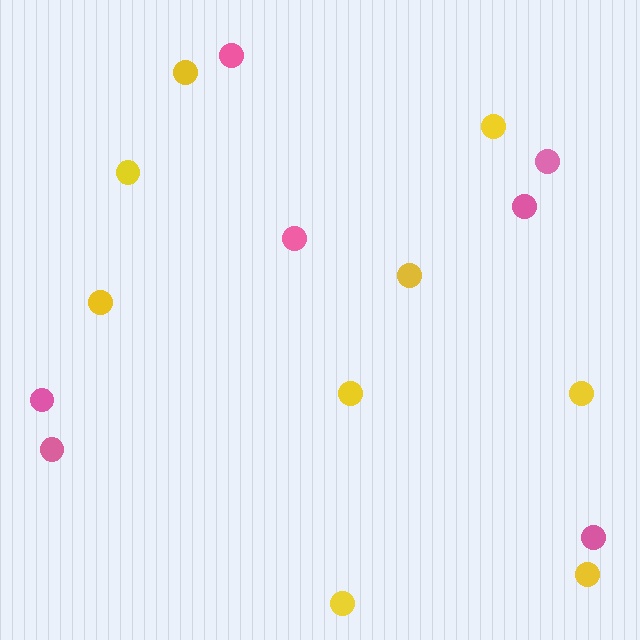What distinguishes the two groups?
There are 2 groups: one group of yellow circles (9) and one group of pink circles (7).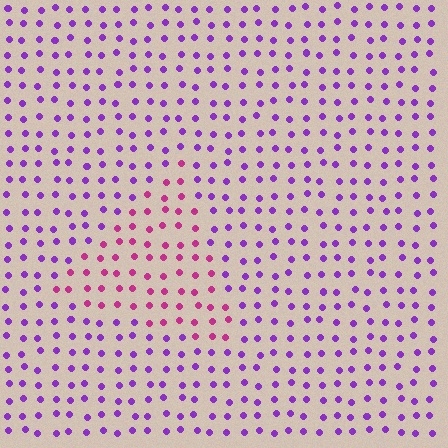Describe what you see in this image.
The image is filled with small purple elements in a uniform arrangement. A triangle-shaped region is visible where the elements are tinted to a slightly different hue, forming a subtle color boundary.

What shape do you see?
I see a triangle.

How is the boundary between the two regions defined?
The boundary is defined purely by a slight shift in hue (about 45 degrees). Spacing, size, and orientation are identical on both sides.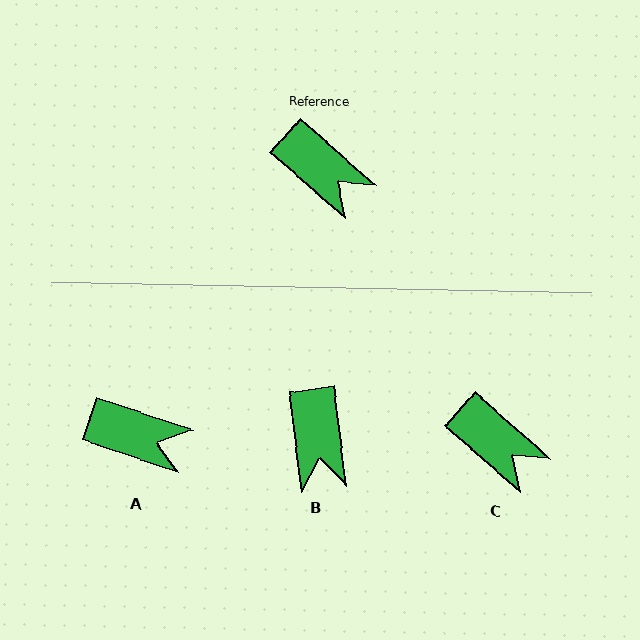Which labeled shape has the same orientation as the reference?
C.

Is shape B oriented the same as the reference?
No, it is off by about 41 degrees.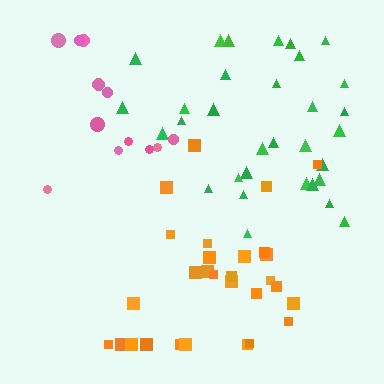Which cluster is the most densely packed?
Green.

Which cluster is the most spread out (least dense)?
Pink.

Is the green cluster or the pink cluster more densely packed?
Green.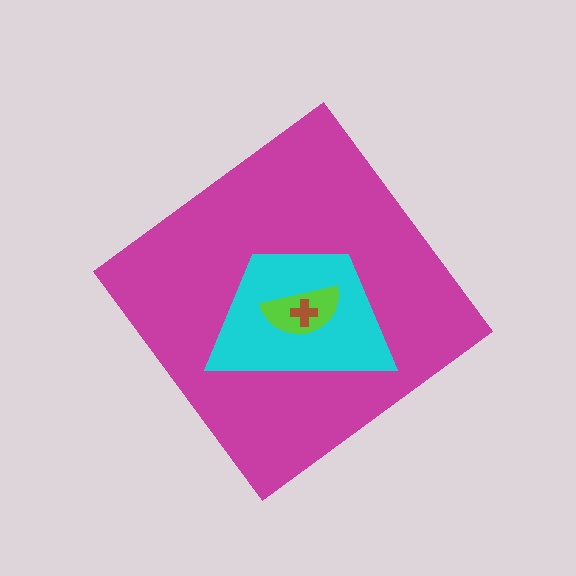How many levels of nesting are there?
4.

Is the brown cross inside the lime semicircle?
Yes.